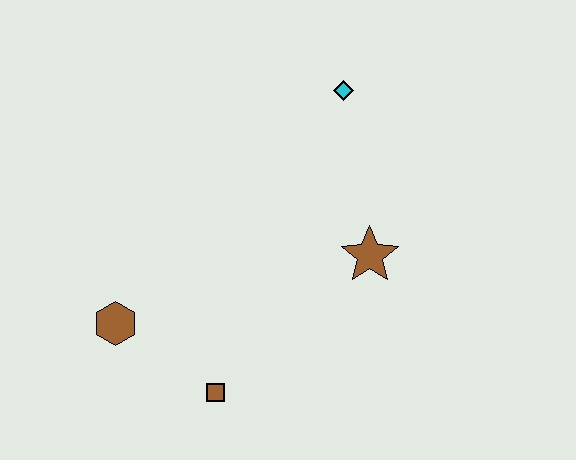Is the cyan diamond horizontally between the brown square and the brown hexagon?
No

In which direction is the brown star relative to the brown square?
The brown star is to the right of the brown square.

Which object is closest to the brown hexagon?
The brown square is closest to the brown hexagon.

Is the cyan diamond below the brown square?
No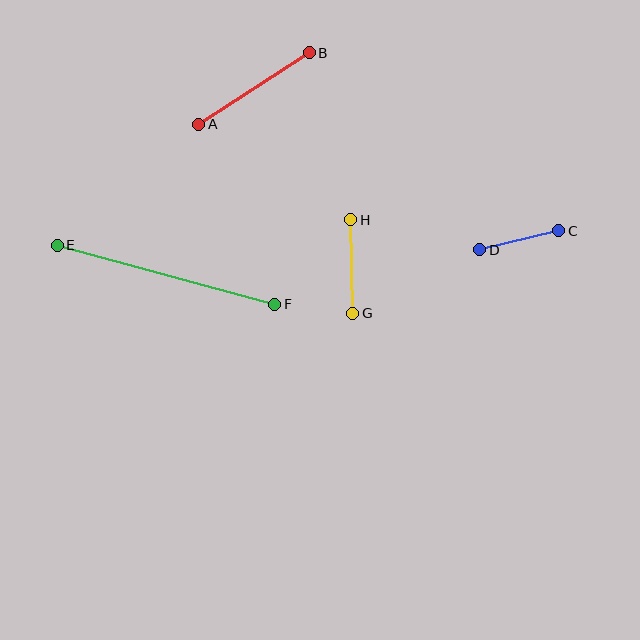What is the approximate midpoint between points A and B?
The midpoint is at approximately (254, 88) pixels.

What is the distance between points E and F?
The distance is approximately 226 pixels.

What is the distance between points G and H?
The distance is approximately 93 pixels.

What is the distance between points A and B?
The distance is approximately 132 pixels.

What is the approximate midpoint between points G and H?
The midpoint is at approximately (352, 267) pixels.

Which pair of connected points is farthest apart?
Points E and F are farthest apart.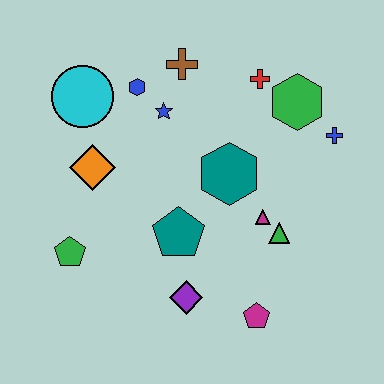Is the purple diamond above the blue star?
No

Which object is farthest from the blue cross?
The green pentagon is farthest from the blue cross.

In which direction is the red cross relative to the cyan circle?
The red cross is to the right of the cyan circle.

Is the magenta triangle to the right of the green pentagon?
Yes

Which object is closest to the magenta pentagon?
The purple diamond is closest to the magenta pentagon.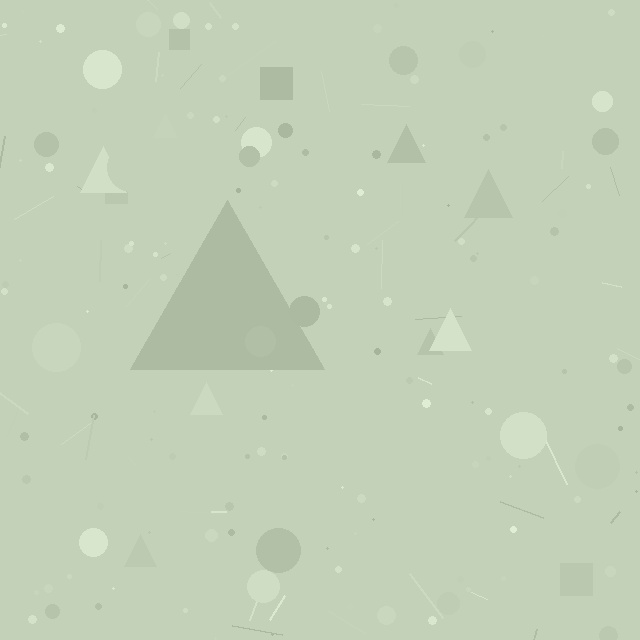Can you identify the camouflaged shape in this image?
The camouflaged shape is a triangle.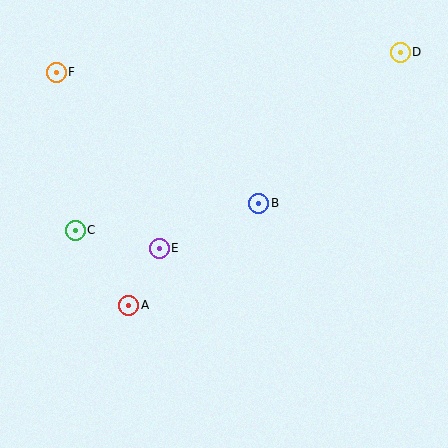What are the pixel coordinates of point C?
Point C is at (75, 230).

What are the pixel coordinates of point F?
Point F is at (56, 72).